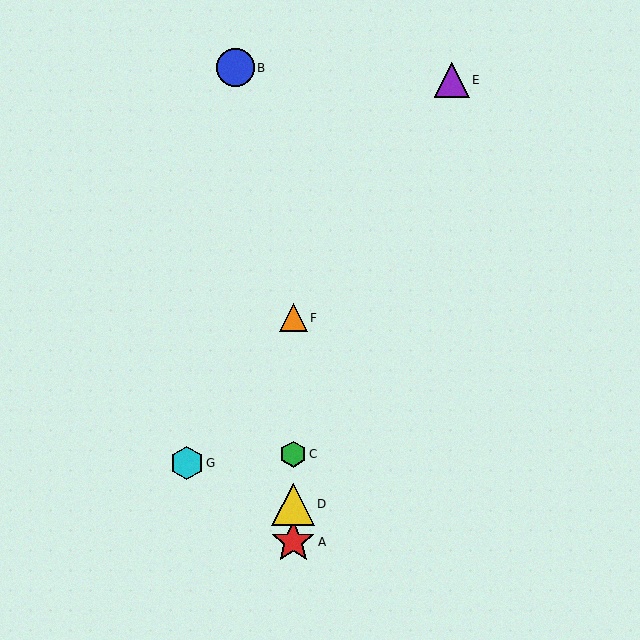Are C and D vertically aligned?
Yes, both are at x≈293.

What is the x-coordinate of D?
Object D is at x≈293.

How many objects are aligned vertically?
4 objects (A, C, D, F) are aligned vertically.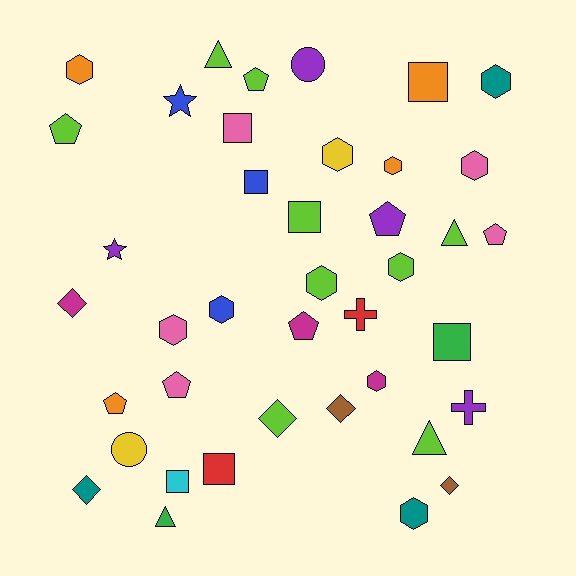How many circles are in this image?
There are 2 circles.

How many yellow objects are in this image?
There are 2 yellow objects.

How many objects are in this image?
There are 40 objects.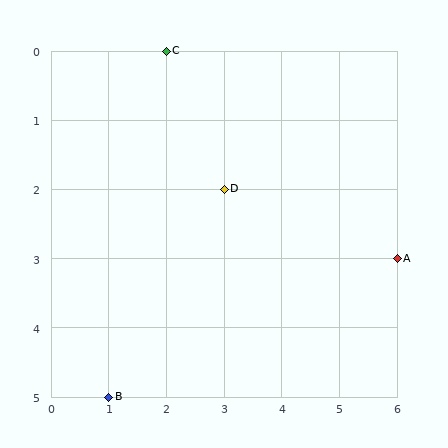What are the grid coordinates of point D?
Point D is at grid coordinates (3, 2).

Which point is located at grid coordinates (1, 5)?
Point B is at (1, 5).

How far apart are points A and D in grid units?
Points A and D are 3 columns and 1 row apart (about 3.2 grid units diagonally).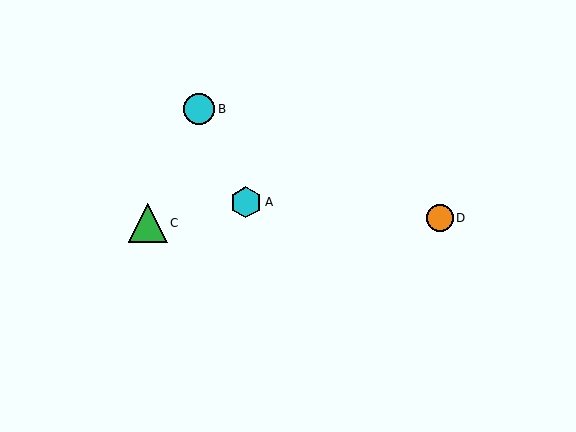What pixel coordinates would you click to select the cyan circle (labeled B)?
Click at (199, 109) to select the cyan circle B.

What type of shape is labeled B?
Shape B is a cyan circle.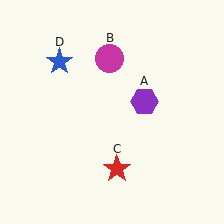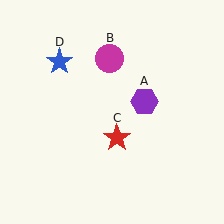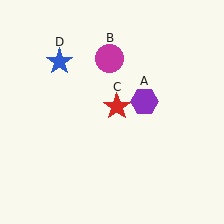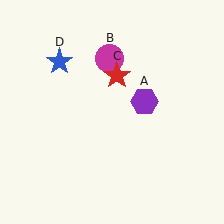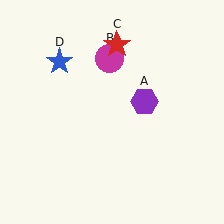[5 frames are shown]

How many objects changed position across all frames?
1 object changed position: red star (object C).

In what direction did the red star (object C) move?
The red star (object C) moved up.